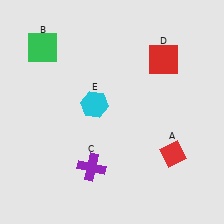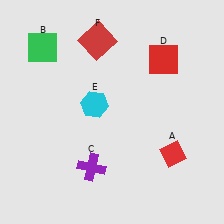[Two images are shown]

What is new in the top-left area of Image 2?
A red square (F) was added in the top-left area of Image 2.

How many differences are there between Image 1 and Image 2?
There is 1 difference between the two images.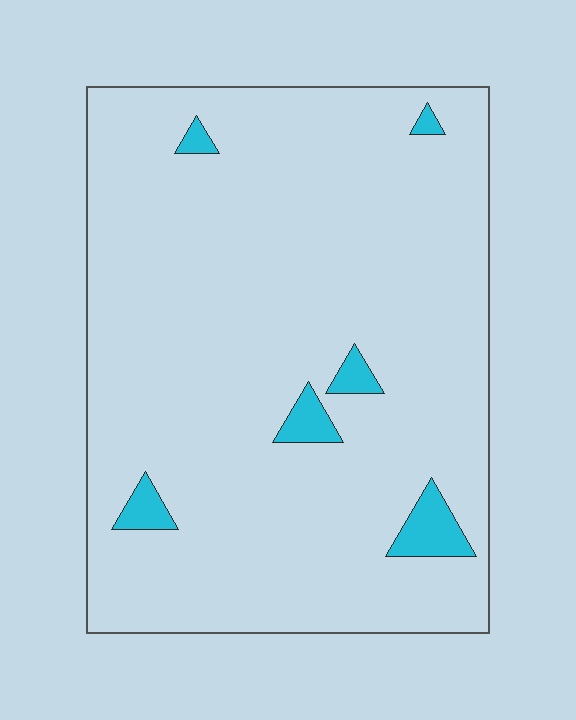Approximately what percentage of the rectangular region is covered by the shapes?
Approximately 5%.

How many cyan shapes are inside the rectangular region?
6.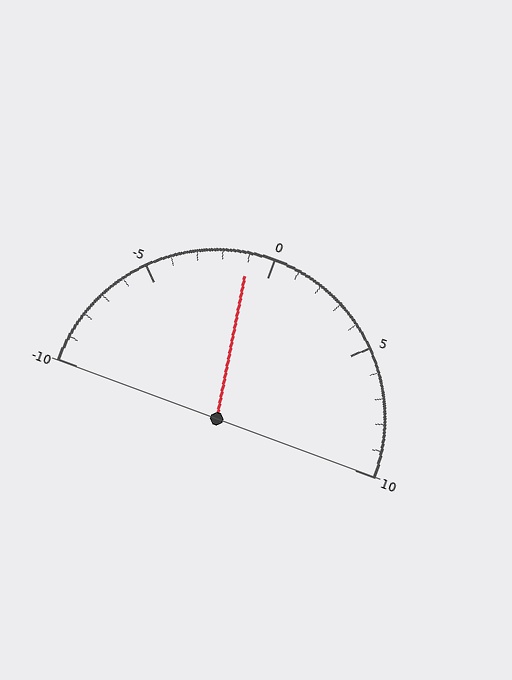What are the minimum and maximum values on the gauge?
The gauge ranges from -10 to 10.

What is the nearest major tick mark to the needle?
The nearest major tick mark is 0.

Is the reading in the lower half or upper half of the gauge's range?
The reading is in the lower half of the range (-10 to 10).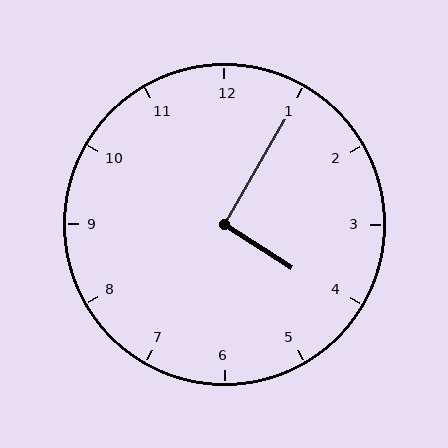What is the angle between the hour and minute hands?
Approximately 92 degrees.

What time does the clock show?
4:05.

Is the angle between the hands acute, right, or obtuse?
It is right.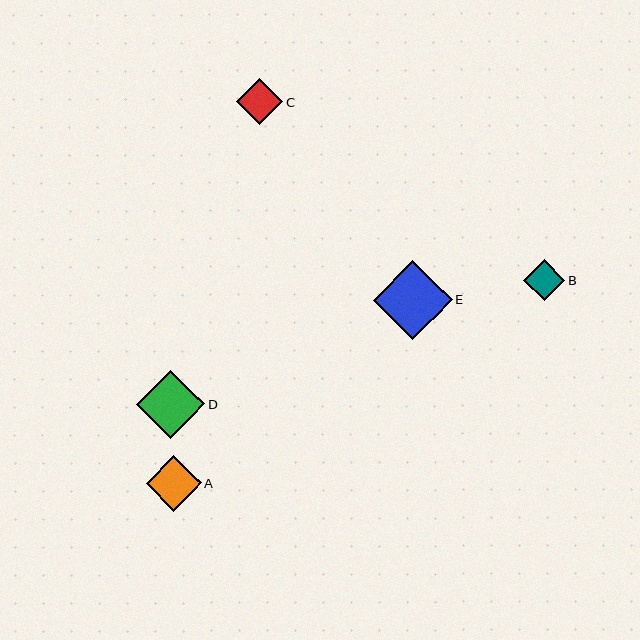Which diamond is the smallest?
Diamond B is the smallest with a size of approximately 41 pixels.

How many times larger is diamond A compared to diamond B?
Diamond A is approximately 1.4 times the size of diamond B.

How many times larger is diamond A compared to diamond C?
Diamond A is approximately 1.2 times the size of diamond C.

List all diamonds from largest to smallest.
From largest to smallest: E, D, A, C, B.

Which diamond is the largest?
Diamond E is the largest with a size of approximately 79 pixels.